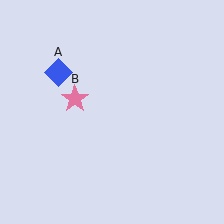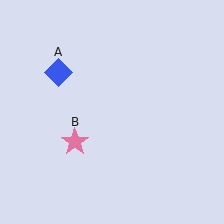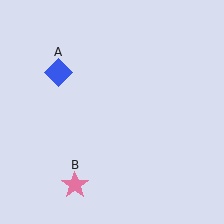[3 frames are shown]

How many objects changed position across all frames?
1 object changed position: pink star (object B).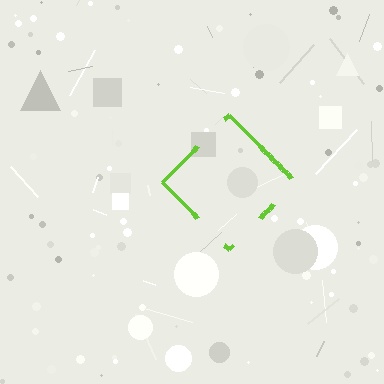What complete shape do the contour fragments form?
The contour fragments form a diamond.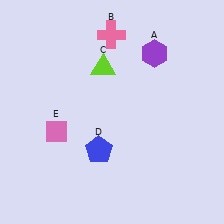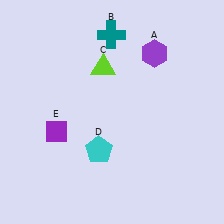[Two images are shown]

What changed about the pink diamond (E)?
In Image 1, E is pink. In Image 2, it changed to purple.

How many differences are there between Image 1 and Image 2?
There are 3 differences between the two images.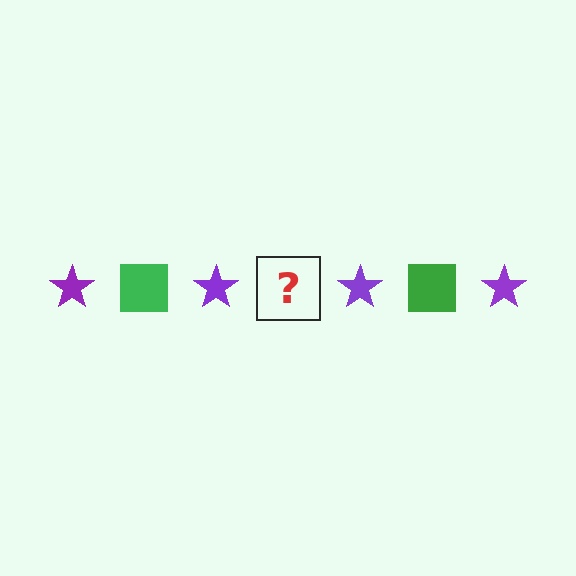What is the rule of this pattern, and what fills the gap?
The rule is that the pattern alternates between purple star and green square. The gap should be filled with a green square.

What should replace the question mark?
The question mark should be replaced with a green square.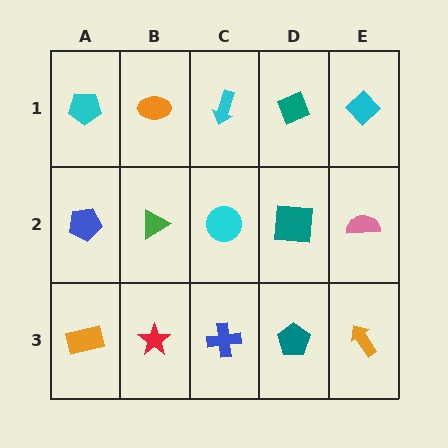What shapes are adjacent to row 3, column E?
A pink semicircle (row 2, column E), a teal pentagon (row 3, column D).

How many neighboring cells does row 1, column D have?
3.